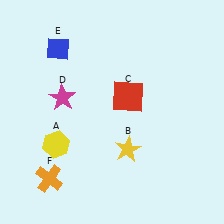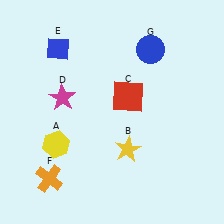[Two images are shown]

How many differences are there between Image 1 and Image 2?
There is 1 difference between the two images.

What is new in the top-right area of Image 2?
A blue circle (G) was added in the top-right area of Image 2.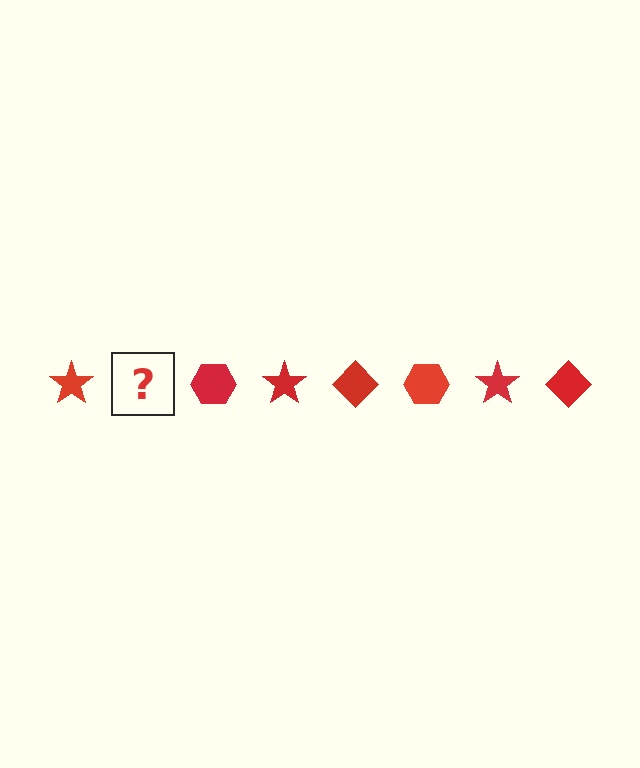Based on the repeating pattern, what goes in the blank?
The blank should be a red diamond.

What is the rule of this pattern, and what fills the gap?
The rule is that the pattern cycles through star, diamond, hexagon shapes in red. The gap should be filled with a red diamond.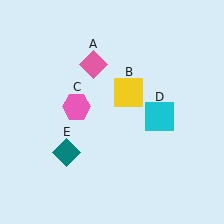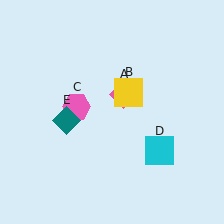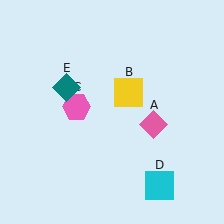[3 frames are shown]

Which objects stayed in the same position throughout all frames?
Yellow square (object B) and pink hexagon (object C) remained stationary.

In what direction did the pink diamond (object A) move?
The pink diamond (object A) moved down and to the right.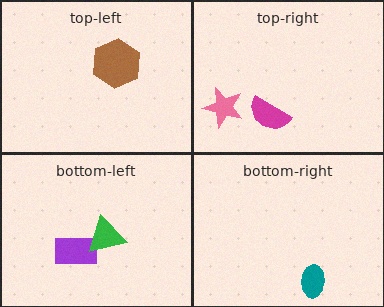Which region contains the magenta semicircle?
The top-right region.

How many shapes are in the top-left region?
1.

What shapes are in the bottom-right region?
The teal ellipse.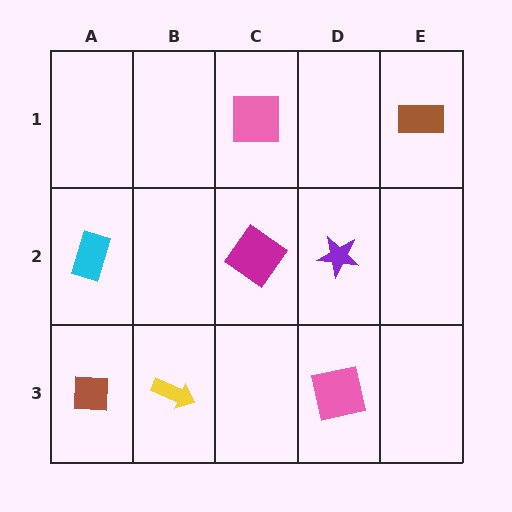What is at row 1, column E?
A brown rectangle.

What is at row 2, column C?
A magenta diamond.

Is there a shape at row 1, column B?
No, that cell is empty.